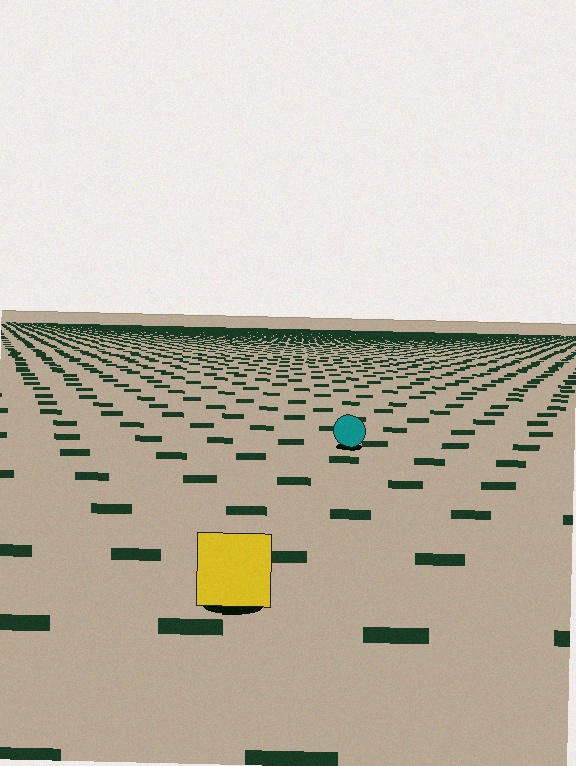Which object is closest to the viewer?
The yellow square is closest. The texture marks near it are larger and more spread out.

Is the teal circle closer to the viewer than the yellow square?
No. The yellow square is closer — you can tell from the texture gradient: the ground texture is coarser near it.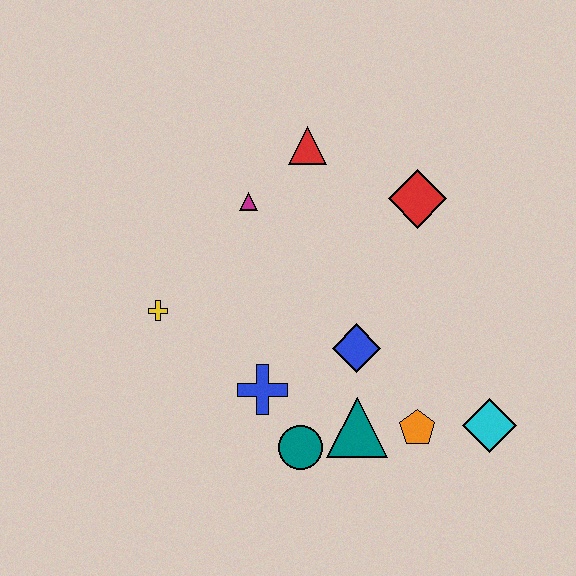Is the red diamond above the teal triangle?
Yes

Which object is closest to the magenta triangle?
The red triangle is closest to the magenta triangle.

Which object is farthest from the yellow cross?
The cyan diamond is farthest from the yellow cross.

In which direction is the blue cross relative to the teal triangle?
The blue cross is to the left of the teal triangle.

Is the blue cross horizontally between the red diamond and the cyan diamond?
No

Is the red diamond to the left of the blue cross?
No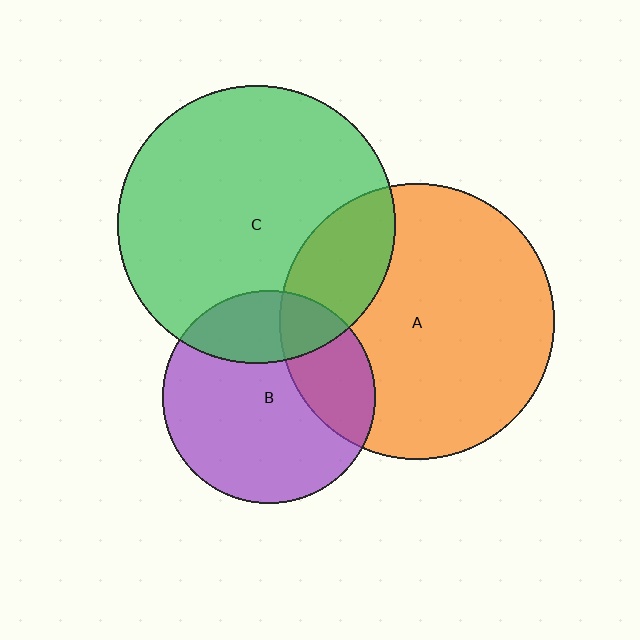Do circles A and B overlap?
Yes.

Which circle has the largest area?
Circle C (green).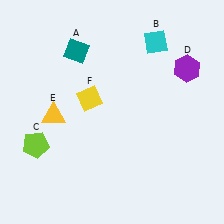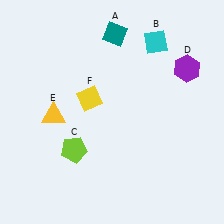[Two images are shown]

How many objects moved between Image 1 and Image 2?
2 objects moved between the two images.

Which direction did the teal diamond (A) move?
The teal diamond (A) moved right.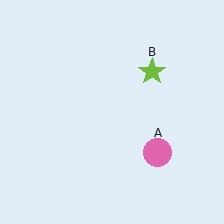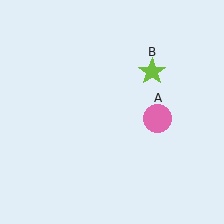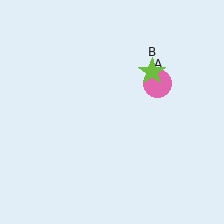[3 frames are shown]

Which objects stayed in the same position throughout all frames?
Lime star (object B) remained stationary.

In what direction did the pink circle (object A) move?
The pink circle (object A) moved up.